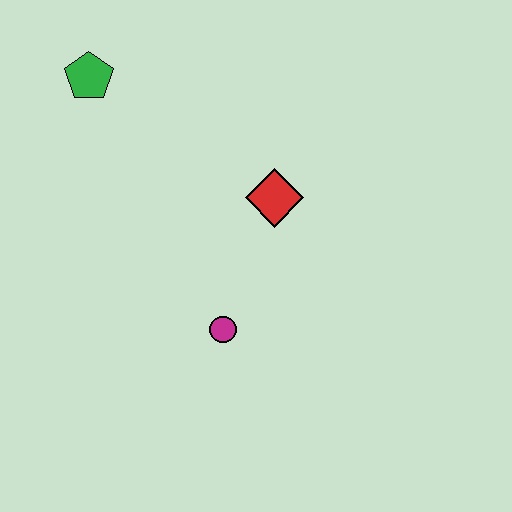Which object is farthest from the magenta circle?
The green pentagon is farthest from the magenta circle.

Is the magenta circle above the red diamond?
No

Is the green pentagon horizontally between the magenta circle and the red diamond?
No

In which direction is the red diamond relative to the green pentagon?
The red diamond is to the right of the green pentagon.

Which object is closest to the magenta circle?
The red diamond is closest to the magenta circle.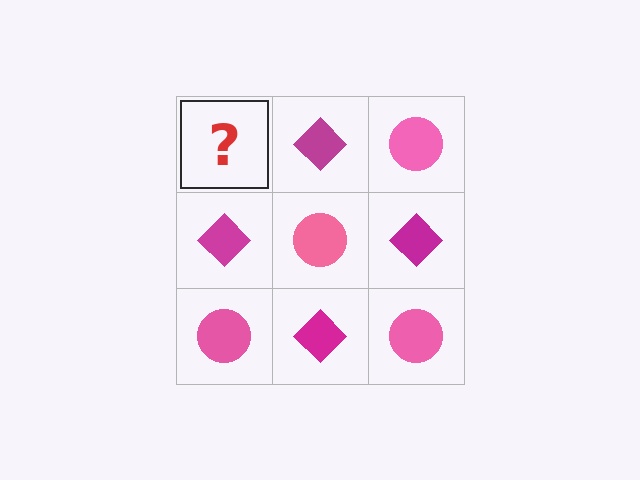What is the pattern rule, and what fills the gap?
The rule is that it alternates pink circle and magenta diamond in a checkerboard pattern. The gap should be filled with a pink circle.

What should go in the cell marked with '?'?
The missing cell should contain a pink circle.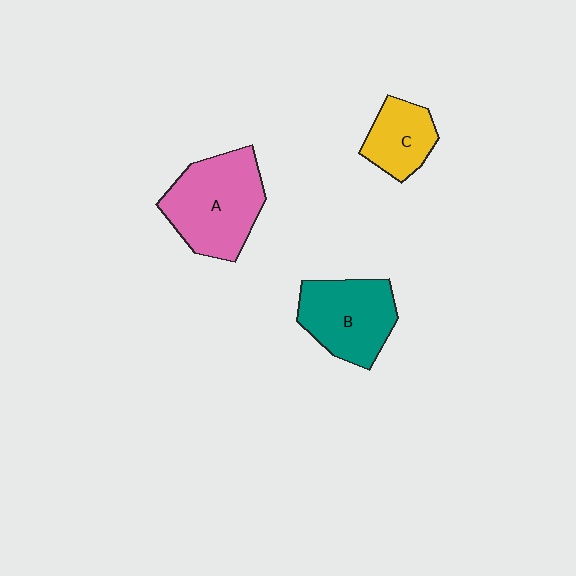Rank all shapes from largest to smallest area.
From largest to smallest: A (pink), B (teal), C (yellow).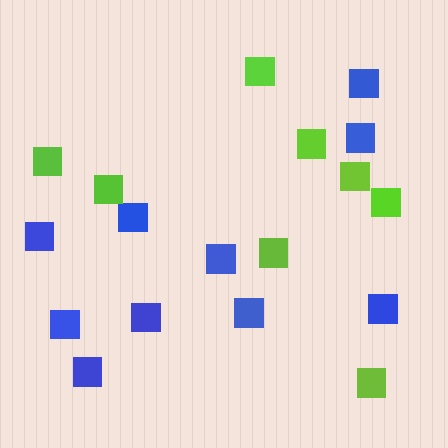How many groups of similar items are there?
There are 2 groups: one group of blue squares (10) and one group of lime squares (8).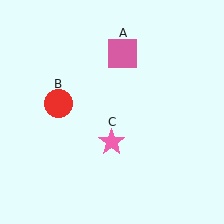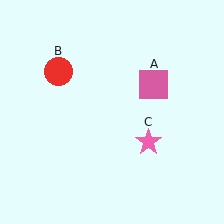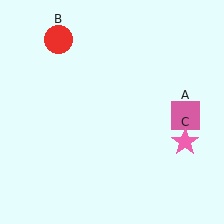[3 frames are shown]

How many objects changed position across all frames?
3 objects changed position: pink square (object A), red circle (object B), pink star (object C).